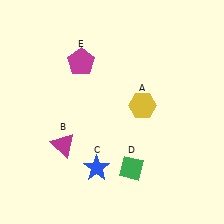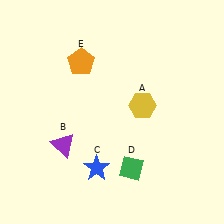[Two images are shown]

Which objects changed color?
B changed from magenta to purple. E changed from magenta to orange.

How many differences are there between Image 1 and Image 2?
There are 2 differences between the two images.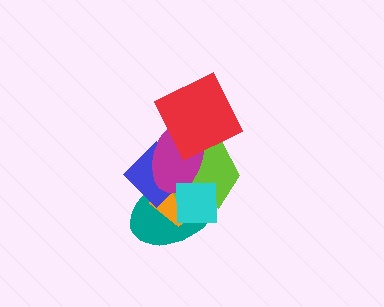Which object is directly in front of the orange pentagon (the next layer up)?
The blue diamond is directly in front of the orange pentagon.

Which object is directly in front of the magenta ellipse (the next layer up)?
The cyan square is directly in front of the magenta ellipse.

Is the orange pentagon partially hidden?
Yes, it is partially covered by another shape.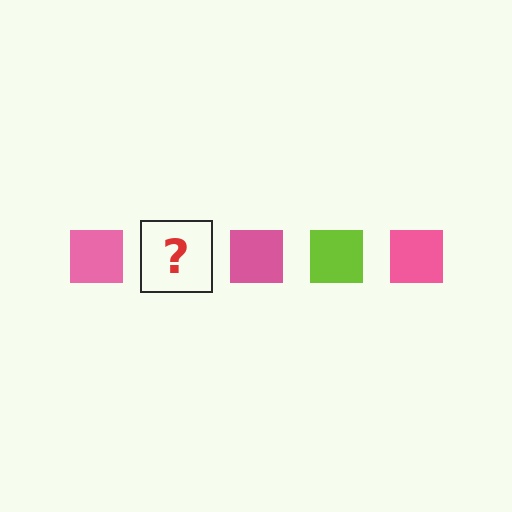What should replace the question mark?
The question mark should be replaced with a lime square.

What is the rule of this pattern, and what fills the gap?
The rule is that the pattern cycles through pink, lime squares. The gap should be filled with a lime square.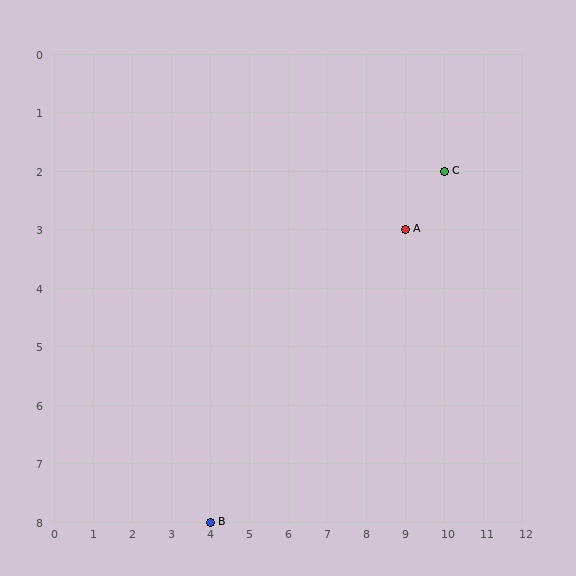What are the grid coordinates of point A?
Point A is at grid coordinates (9, 3).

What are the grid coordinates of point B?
Point B is at grid coordinates (4, 8).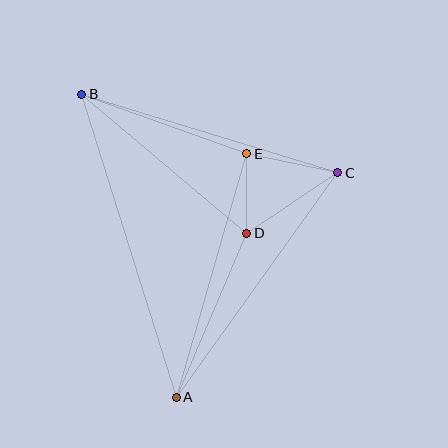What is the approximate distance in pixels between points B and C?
The distance between B and C is approximately 268 pixels.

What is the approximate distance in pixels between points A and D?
The distance between A and D is approximately 178 pixels.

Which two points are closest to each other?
Points D and E are closest to each other.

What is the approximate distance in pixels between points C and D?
The distance between C and D is approximately 109 pixels.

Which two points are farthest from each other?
Points A and B are farthest from each other.